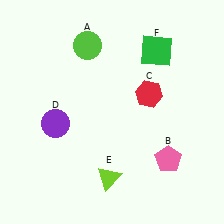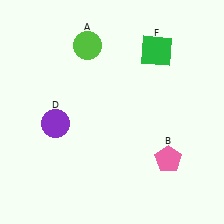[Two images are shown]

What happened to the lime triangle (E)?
The lime triangle (E) was removed in Image 2. It was in the bottom-left area of Image 1.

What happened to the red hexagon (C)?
The red hexagon (C) was removed in Image 2. It was in the top-right area of Image 1.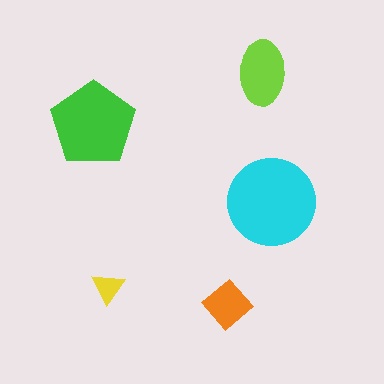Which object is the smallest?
The yellow triangle.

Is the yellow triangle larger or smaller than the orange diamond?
Smaller.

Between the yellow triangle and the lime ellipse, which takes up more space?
The lime ellipse.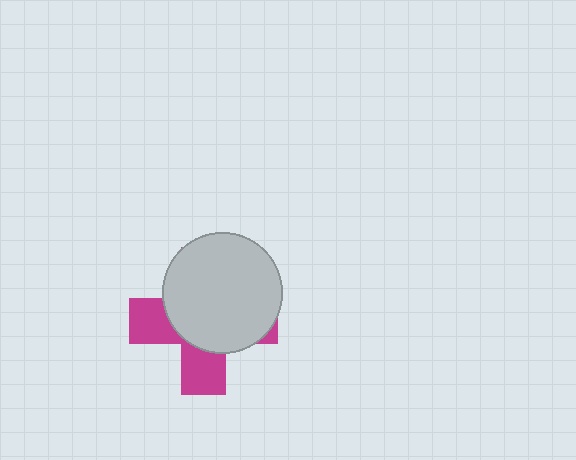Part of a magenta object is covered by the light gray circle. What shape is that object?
It is a cross.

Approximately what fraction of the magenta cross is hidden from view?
Roughly 63% of the magenta cross is hidden behind the light gray circle.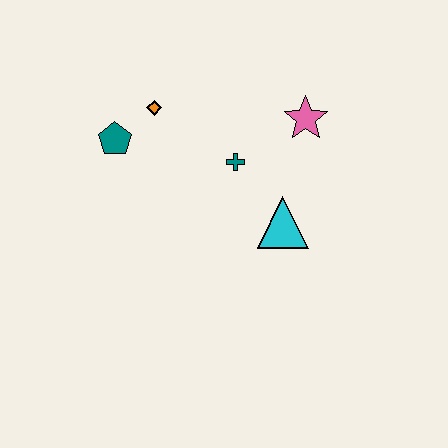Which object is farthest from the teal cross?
The teal pentagon is farthest from the teal cross.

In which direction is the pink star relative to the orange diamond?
The pink star is to the right of the orange diamond.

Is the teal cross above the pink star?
No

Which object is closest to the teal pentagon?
The orange diamond is closest to the teal pentagon.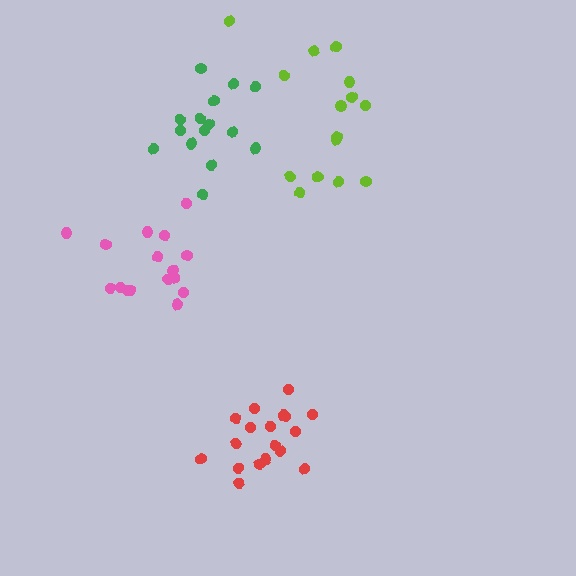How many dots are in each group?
Group 1: 16 dots, Group 2: 18 dots, Group 3: 15 dots, Group 4: 15 dots (64 total).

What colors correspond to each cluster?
The clusters are colored: pink, red, lime, green.